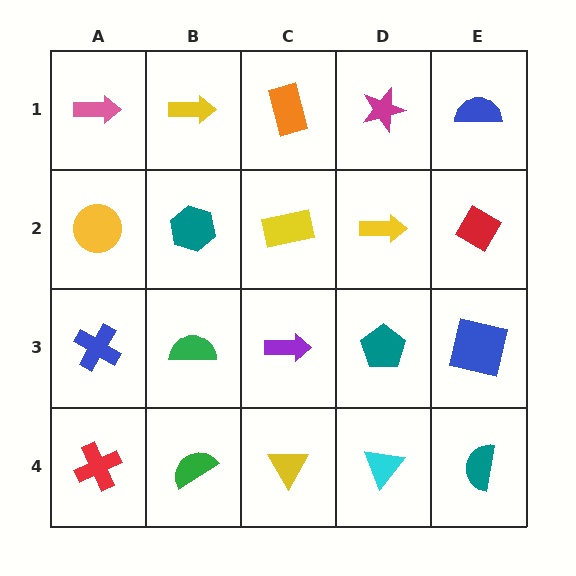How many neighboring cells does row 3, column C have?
4.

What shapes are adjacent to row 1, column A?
A yellow circle (row 2, column A), a yellow arrow (row 1, column B).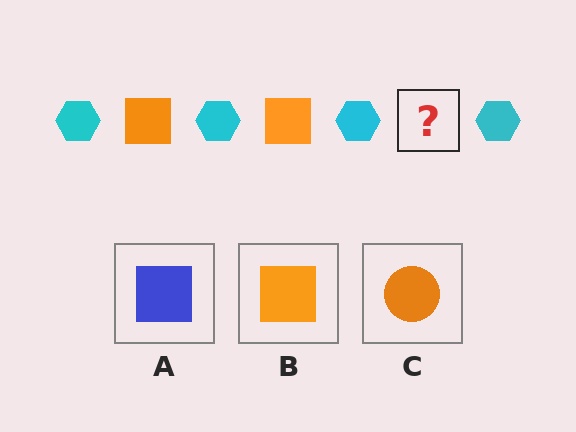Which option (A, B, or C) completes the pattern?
B.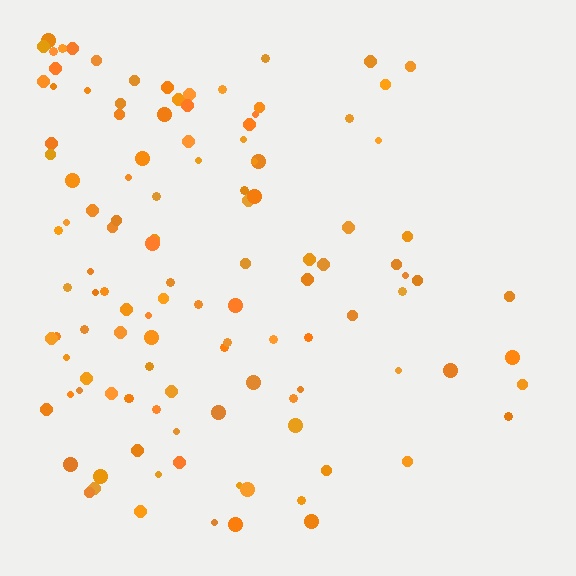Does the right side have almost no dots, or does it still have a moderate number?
Still a moderate number, just noticeably fewer than the left.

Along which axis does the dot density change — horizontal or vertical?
Horizontal.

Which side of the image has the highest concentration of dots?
The left.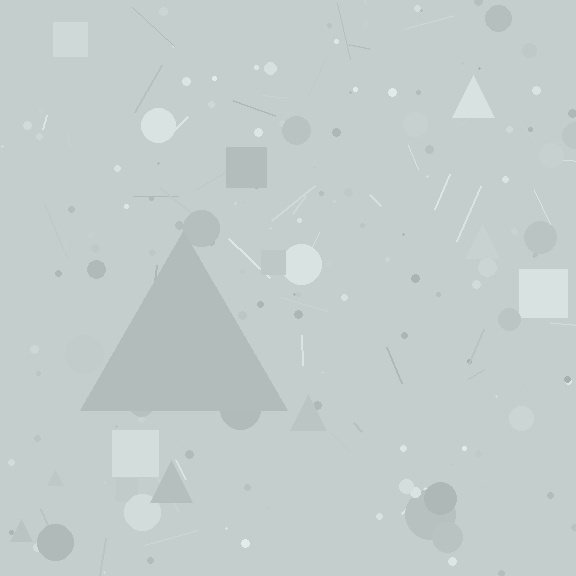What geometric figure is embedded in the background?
A triangle is embedded in the background.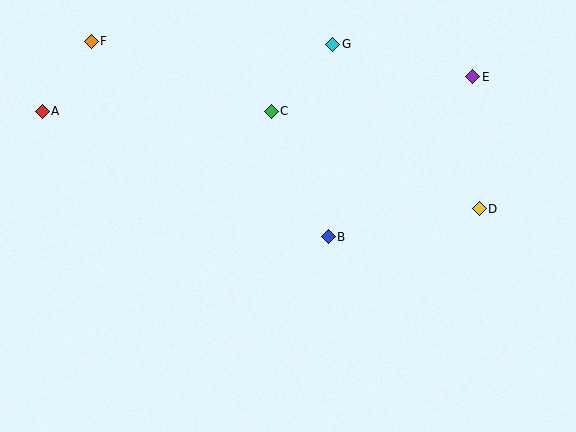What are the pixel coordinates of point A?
Point A is at (42, 111).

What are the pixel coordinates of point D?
Point D is at (479, 209).